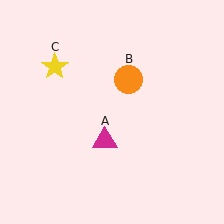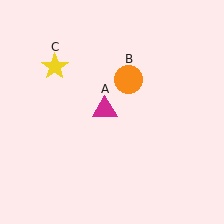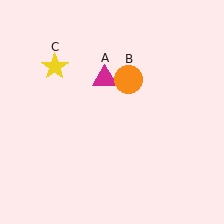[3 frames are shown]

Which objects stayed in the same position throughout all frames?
Orange circle (object B) and yellow star (object C) remained stationary.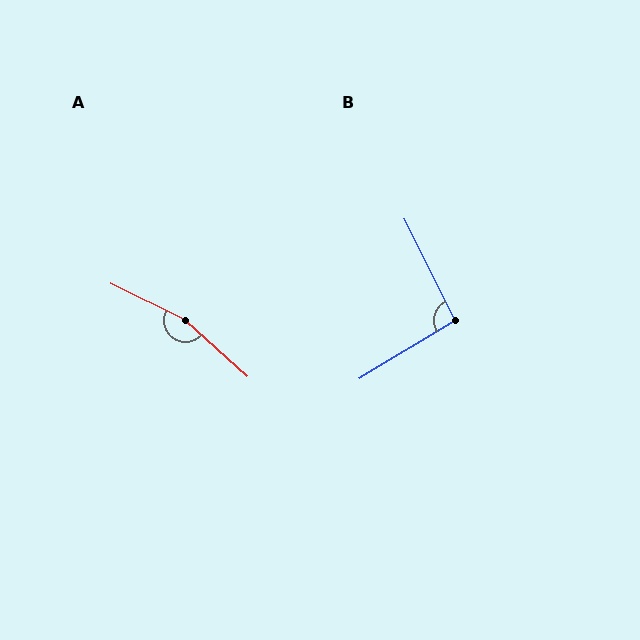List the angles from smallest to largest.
B (95°), A (164°).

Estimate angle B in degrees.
Approximately 95 degrees.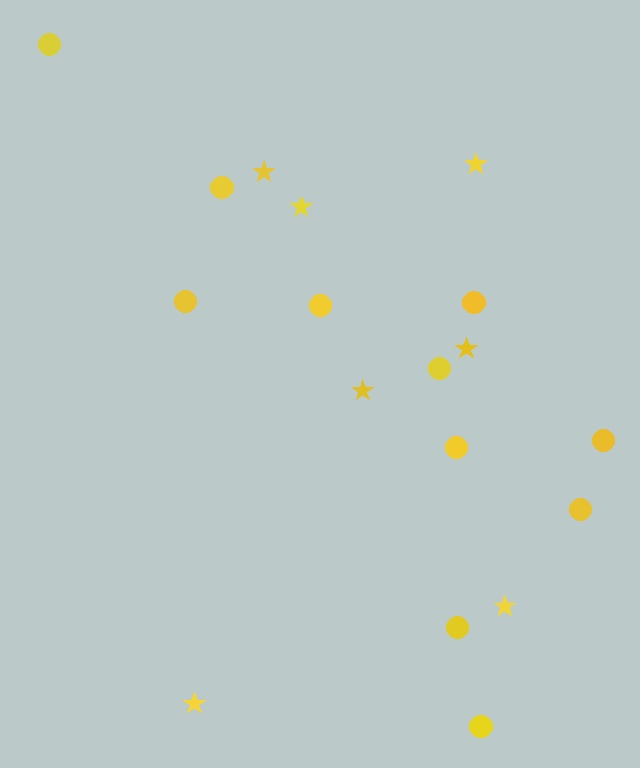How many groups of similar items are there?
There are 2 groups: one group of stars (7) and one group of circles (11).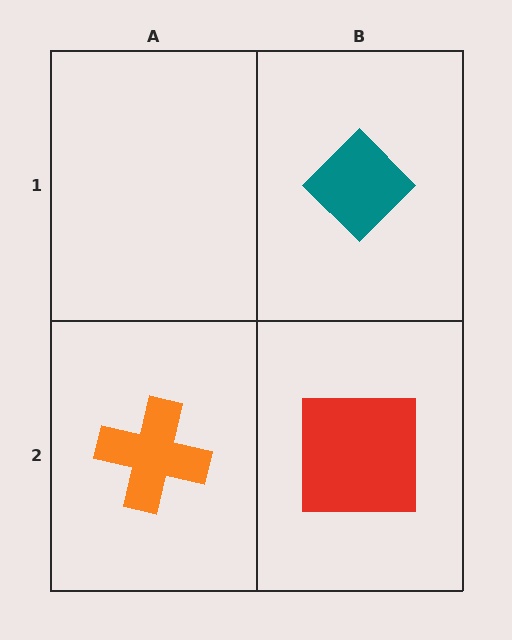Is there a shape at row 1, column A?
No, that cell is empty.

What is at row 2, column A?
An orange cross.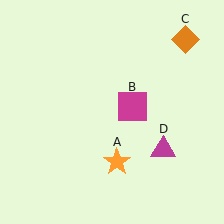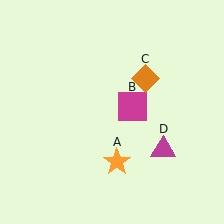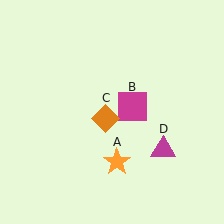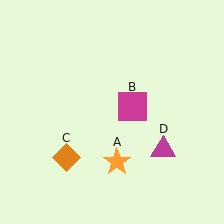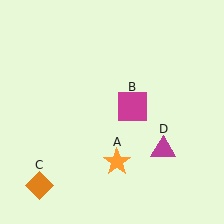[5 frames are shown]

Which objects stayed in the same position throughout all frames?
Orange star (object A) and magenta square (object B) and magenta triangle (object D) remained stationary.